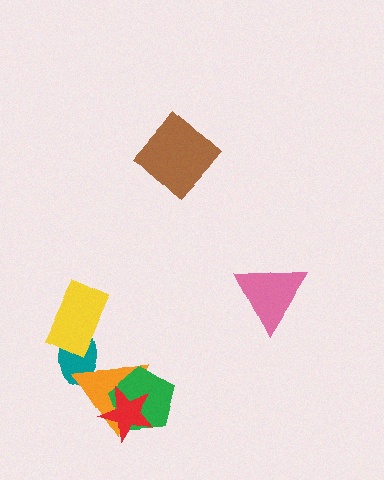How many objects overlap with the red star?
2 objects overlap with the red star.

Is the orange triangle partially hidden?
Yes, it is partially covered by another shape.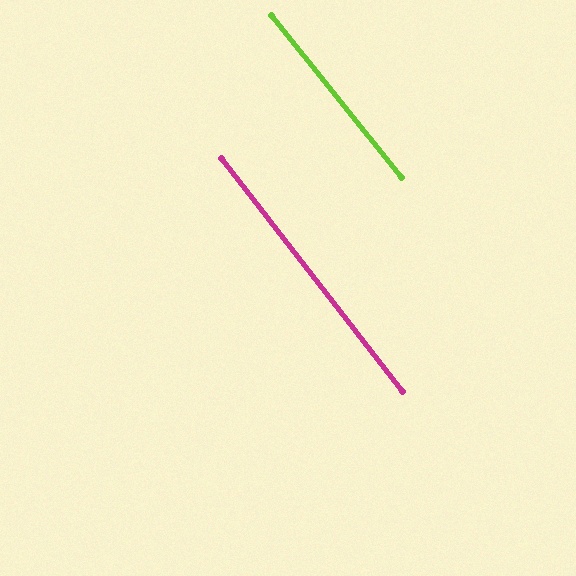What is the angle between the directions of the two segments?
Approximately 1 degree.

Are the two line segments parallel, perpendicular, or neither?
Parallel — their directions differ by only 0.9°.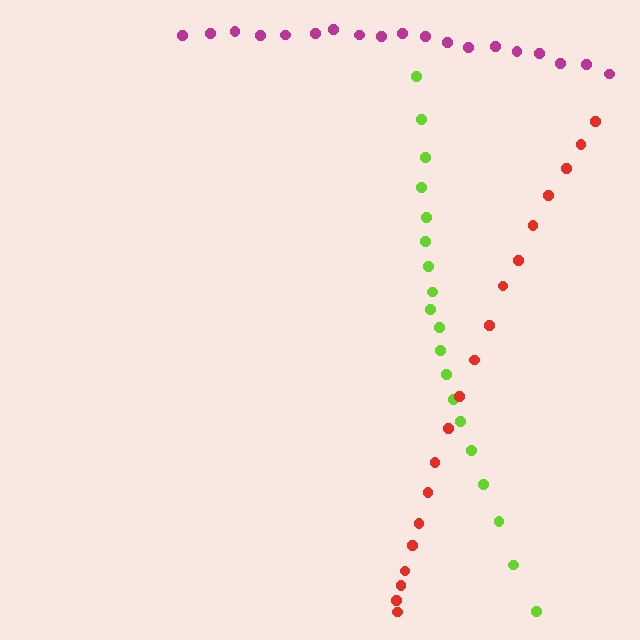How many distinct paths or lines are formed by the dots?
There are 3 distinct paths.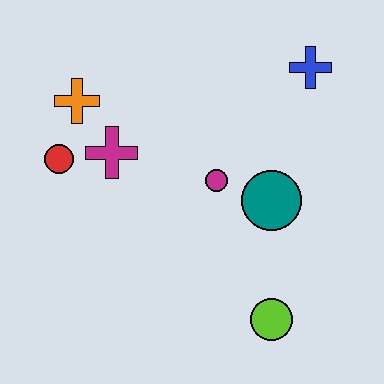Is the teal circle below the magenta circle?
Yes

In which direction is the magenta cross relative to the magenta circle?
The magenta cross is to the left of the magenta circle.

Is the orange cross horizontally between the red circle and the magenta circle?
Yes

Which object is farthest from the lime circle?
The orange cross is farthest from the lime circle.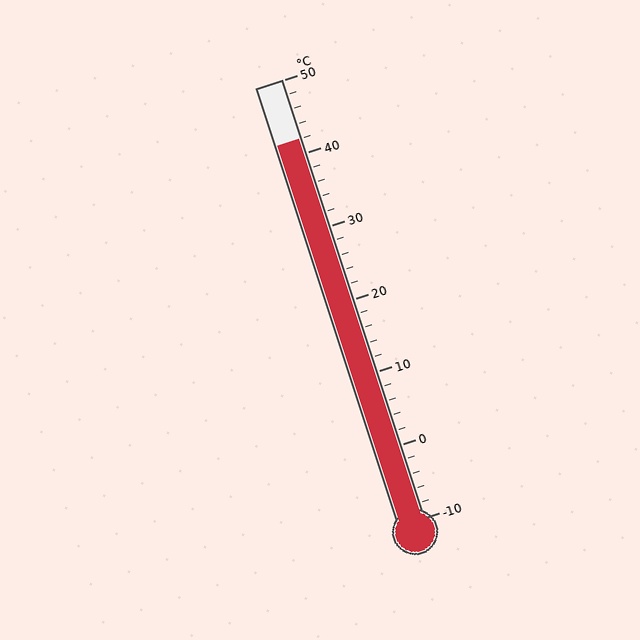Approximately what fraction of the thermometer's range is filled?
The thermometer is filled to approximately 85% of its range.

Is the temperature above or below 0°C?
The temperature is above 0°C.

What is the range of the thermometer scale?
The thermometer scale ranges from -10°C to 50°C.